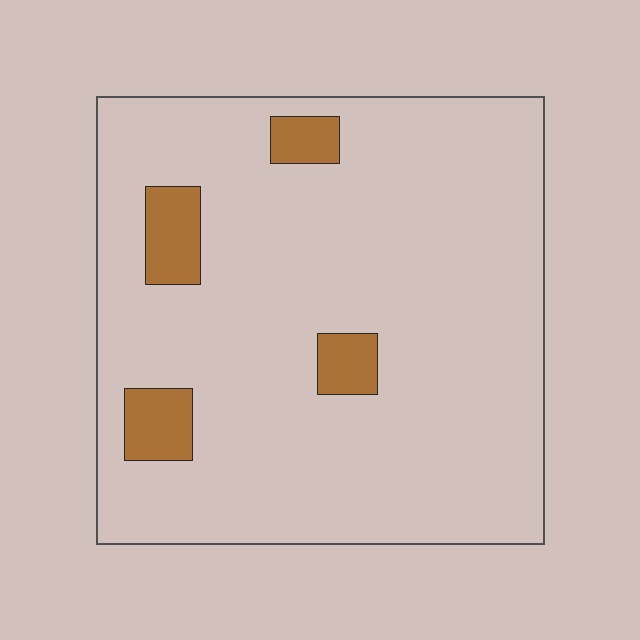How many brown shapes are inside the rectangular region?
4.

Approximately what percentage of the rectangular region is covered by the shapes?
Approximately 10%.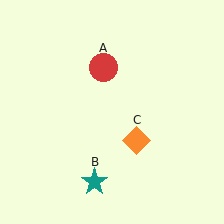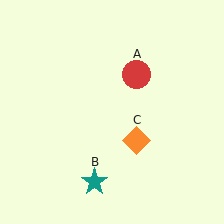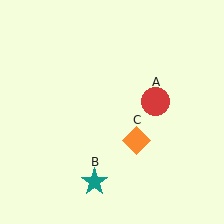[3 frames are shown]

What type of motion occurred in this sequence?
The red circle (object A) rotated clockwise around the center of the scene.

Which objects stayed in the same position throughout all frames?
Teal star (object B) and orange diamond (object C) remained stationary.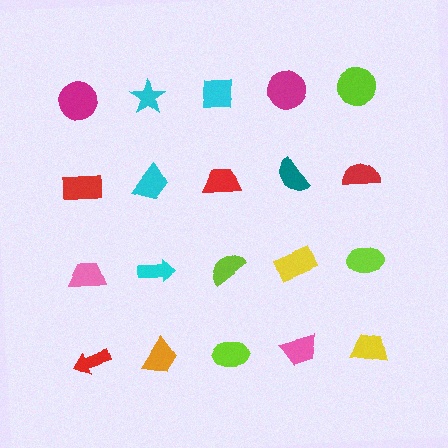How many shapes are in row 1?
5 shapes.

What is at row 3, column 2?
A cyan arrow.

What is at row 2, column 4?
A teal semicircle.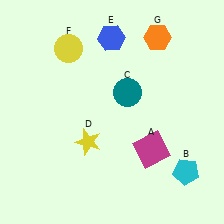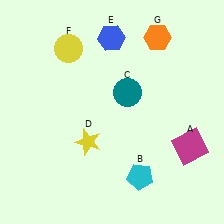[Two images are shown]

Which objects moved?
The objects that moved are: the magenta square (A), the cyan pentagon (B).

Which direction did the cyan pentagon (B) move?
The cyan pentagon (B) moved left.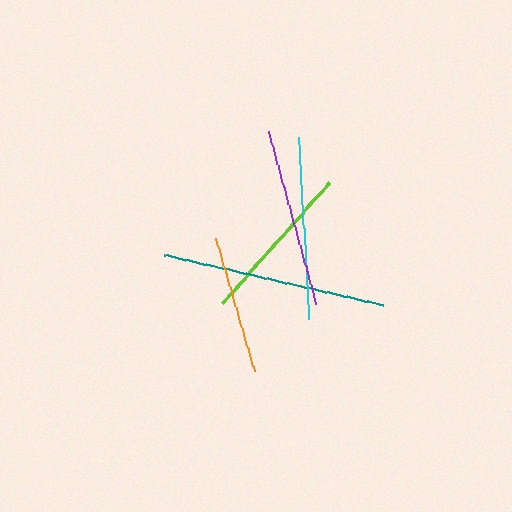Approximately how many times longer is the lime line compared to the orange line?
The lime line is approximately 1.2 times the length of the orange line.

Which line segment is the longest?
The teal line is the longest at approximately 224 pixels.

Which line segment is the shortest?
The orange line is the shortest at approximately 139 pixels.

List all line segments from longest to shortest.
From longest to shortest: teal, cyan, purple, lime, orange.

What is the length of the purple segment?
The purple segment is approximately 179 pixels long.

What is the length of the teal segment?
The teal segment is approximately 224 pixels long.